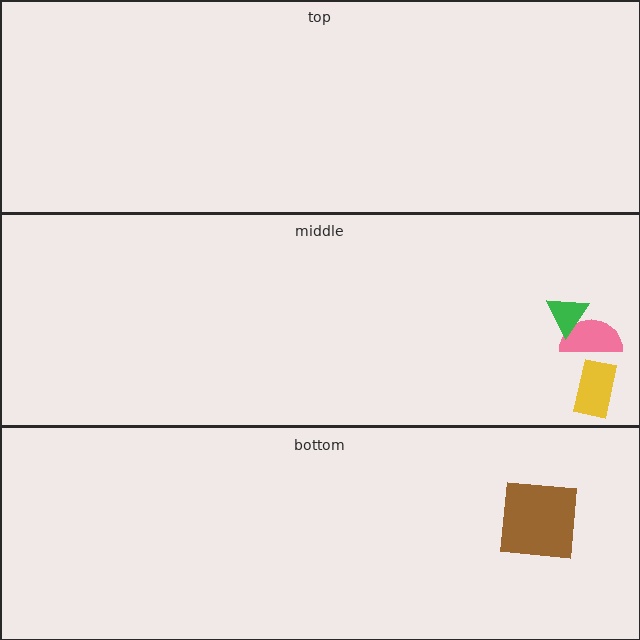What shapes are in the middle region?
The pink semicircle, the green triangle, the yellow rectangle.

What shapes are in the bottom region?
The brown square.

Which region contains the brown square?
The bottom region.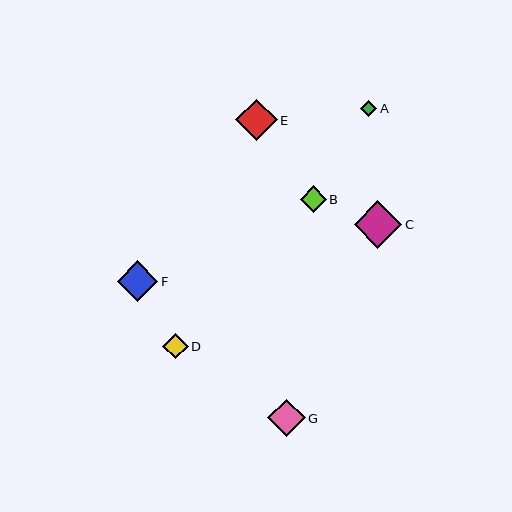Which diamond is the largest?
Diamond C is the largest with a size of approximately 47 pixels.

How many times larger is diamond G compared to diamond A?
Diamond G is approximately 2.3 times the size of diamond A.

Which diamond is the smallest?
Diamond A is the smallest with a size of approximately 16 pixels.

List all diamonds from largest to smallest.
From largest to smallest: C, E, F, G, B, D, A.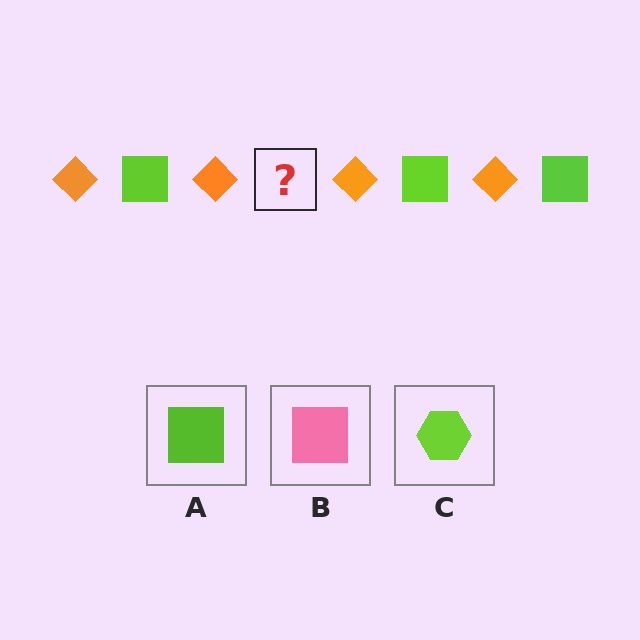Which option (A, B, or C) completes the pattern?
A.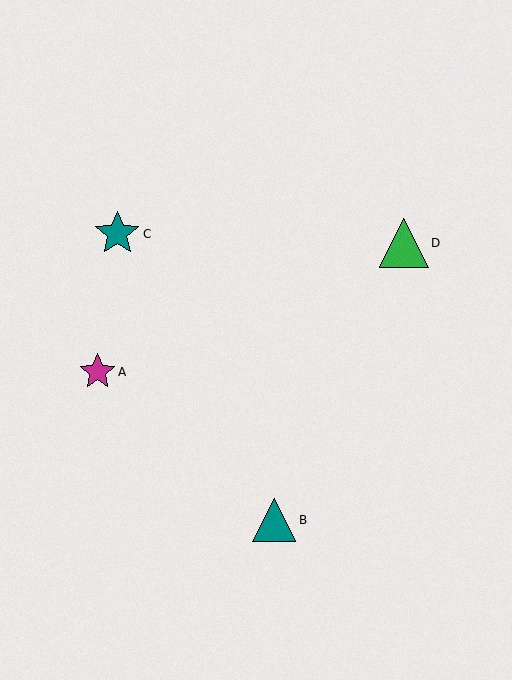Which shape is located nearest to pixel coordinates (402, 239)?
The green triangle (labeled D) at (404, 243) is nearest to that location.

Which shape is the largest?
The green triangle (labeled D) is the largest.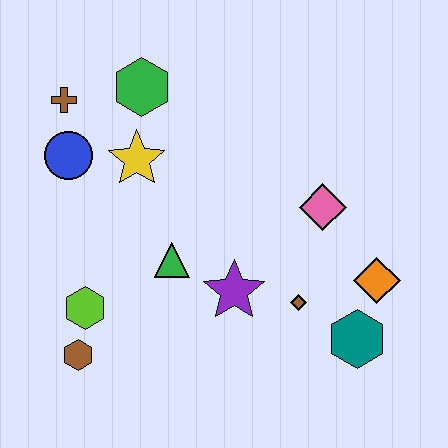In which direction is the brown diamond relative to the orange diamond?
The brown diamond is to the left of the orange diamond.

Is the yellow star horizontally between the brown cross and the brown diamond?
Yes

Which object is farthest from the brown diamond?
The brown cross is farthest from the brown diamond.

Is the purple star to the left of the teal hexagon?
Yes